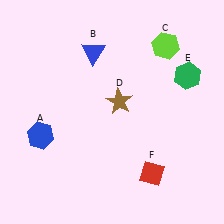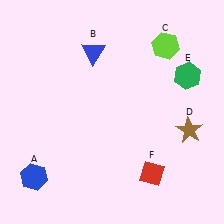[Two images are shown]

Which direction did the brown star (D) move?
The brown star (D) moved right.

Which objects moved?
The objects that moved are: the blue hexagon (A), the brown star (D).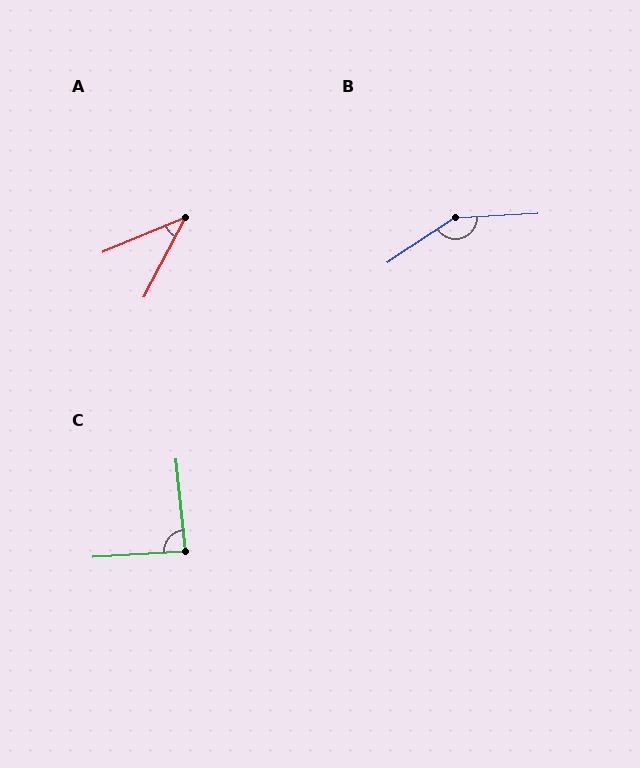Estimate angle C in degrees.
Approximately 87 degrees.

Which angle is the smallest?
A, at approximately 40 degrees.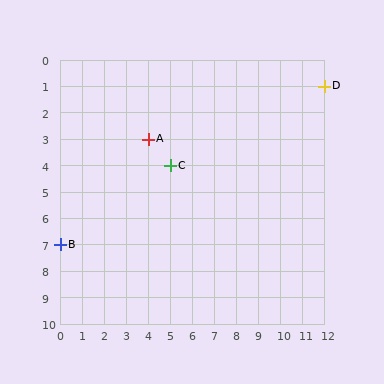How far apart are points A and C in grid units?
Points A and C are 1 column and 1 row apart (about 1.4 grid units diagonally).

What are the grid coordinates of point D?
Point D is at grid coordinates (12, 1).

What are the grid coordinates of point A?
Point A is at grid coordinates (4, 3).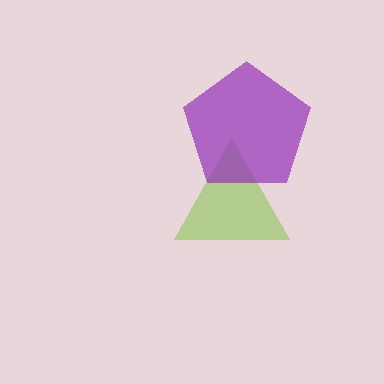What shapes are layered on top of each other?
The layered shapes are: a lime triangle, a purple pentagon.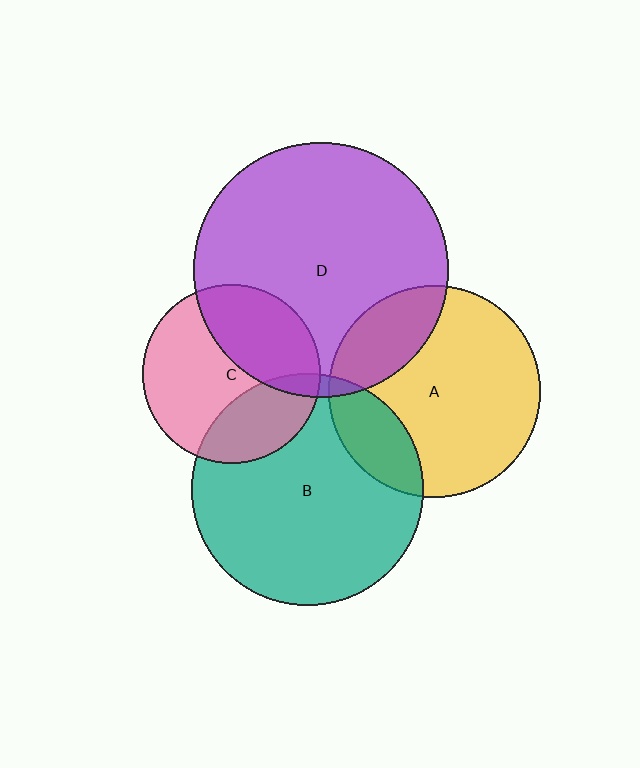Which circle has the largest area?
Circle D (purple).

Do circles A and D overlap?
Yes.